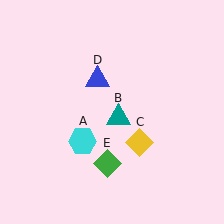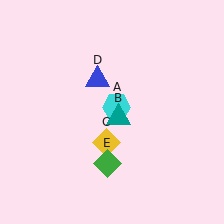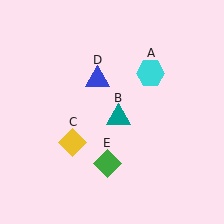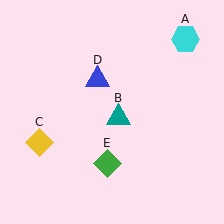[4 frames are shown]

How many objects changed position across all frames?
2 objects changed position: cyan hexagon (object A), yellow diamond (object C).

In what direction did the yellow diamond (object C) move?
The yellow diamond (object C) moved left.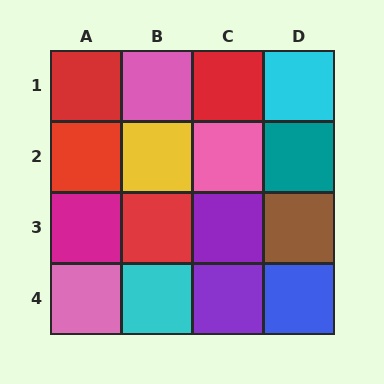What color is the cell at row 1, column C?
Red.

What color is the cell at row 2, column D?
Teal.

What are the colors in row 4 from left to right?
Pink, cyan, purple, blue.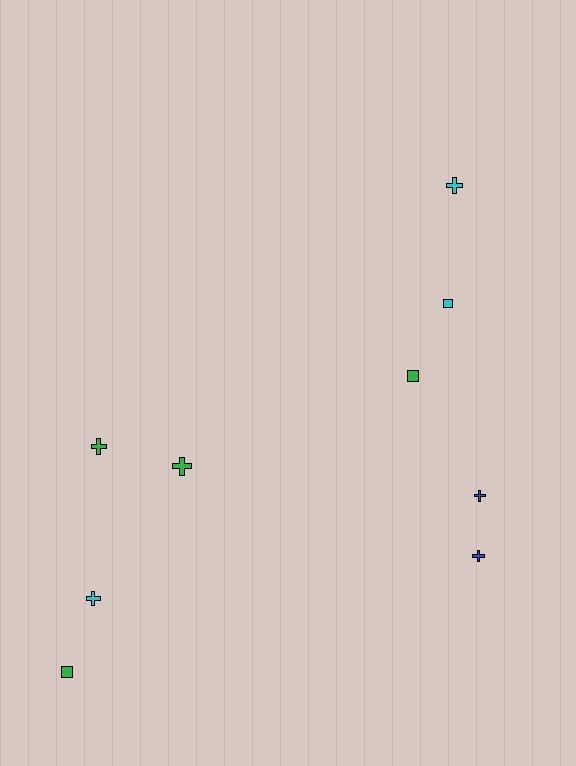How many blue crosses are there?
There are 2 blue crosses.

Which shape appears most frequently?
Cross, with 6 objects.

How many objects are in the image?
There are 9 objects.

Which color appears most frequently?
Green, with 4 objects.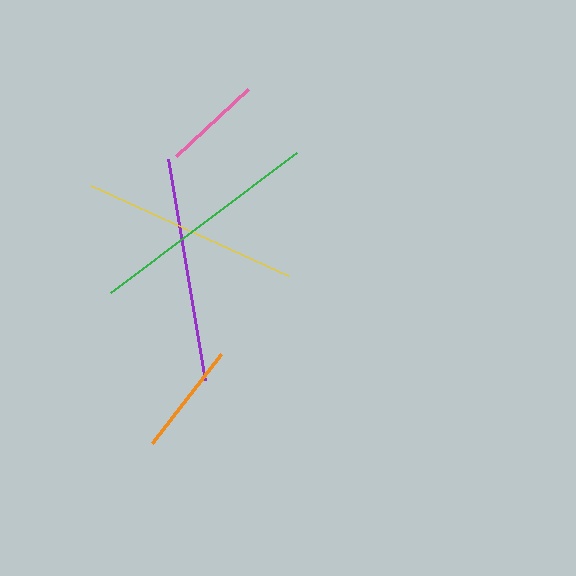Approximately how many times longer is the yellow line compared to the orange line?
The yellow line is approximately 1.9 times the length of the orange line.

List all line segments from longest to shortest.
From longest to shortest: green, purple, yellow, orange, pink.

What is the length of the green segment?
The green segment is approximately 232 pixels long.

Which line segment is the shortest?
The pink line is the shortest at approximately 99 pixels.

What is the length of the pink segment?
The pink segment is approximately 99 pixels long.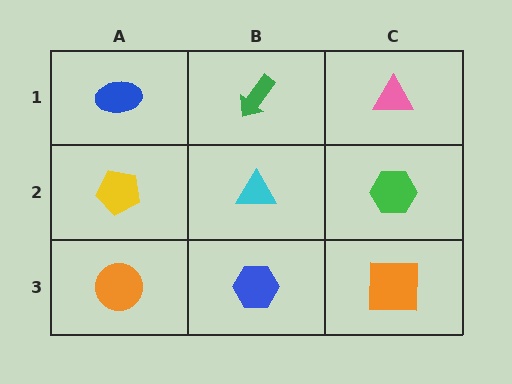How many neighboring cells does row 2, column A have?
3.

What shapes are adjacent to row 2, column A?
A blue ellipse (row 1, column A), an orange circle (row 3, column A), a cyan triangle (row 2, column B).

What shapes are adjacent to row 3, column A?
A yellow pentagon (row 2, column A), a blue hexagon (row 3, column B).